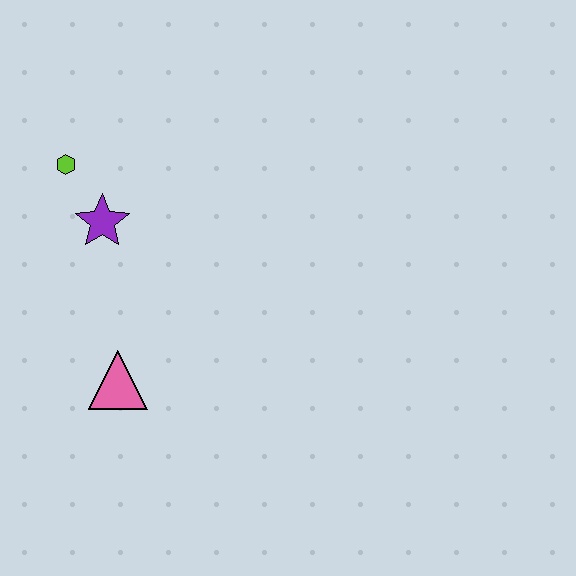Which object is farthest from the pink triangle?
The lime hexagon is farthest from the pink triangle.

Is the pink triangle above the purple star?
No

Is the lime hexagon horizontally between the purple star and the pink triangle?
No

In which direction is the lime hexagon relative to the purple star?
The lime hexagon is above the purple star.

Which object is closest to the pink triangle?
The purple star is closest to the pink triangle.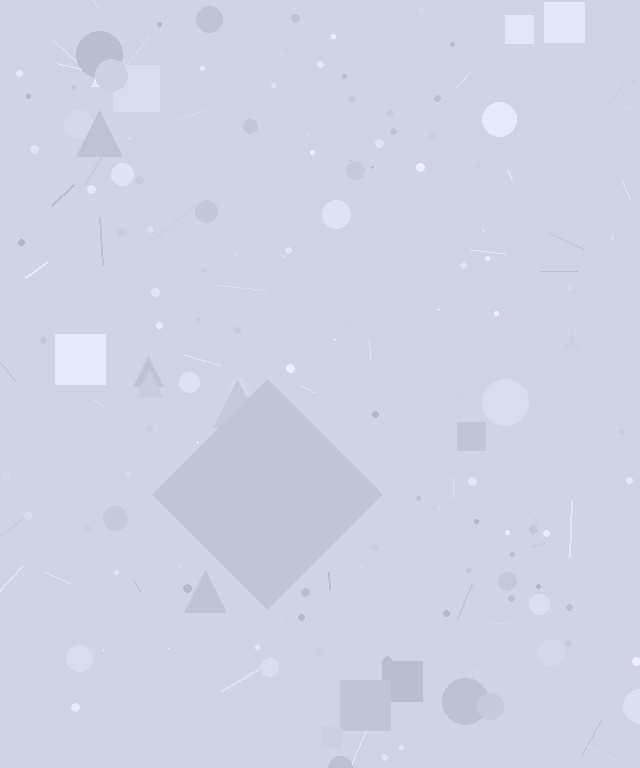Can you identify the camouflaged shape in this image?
The camouflaged shape is a diamond.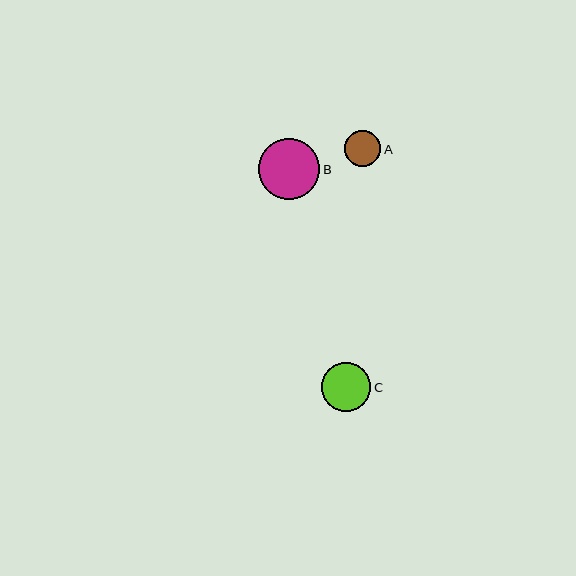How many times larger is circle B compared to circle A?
Circle B is approximately 1.7 times the size of circle A.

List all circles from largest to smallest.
From largest to smallest: B, C, A.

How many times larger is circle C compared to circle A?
Circle C is approximately 1.3 times the size of circle A.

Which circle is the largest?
Circle B is the largest with a size of approximately 61 pixels.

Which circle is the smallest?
Circle A is the smallest with a size of approximately 36 pixels.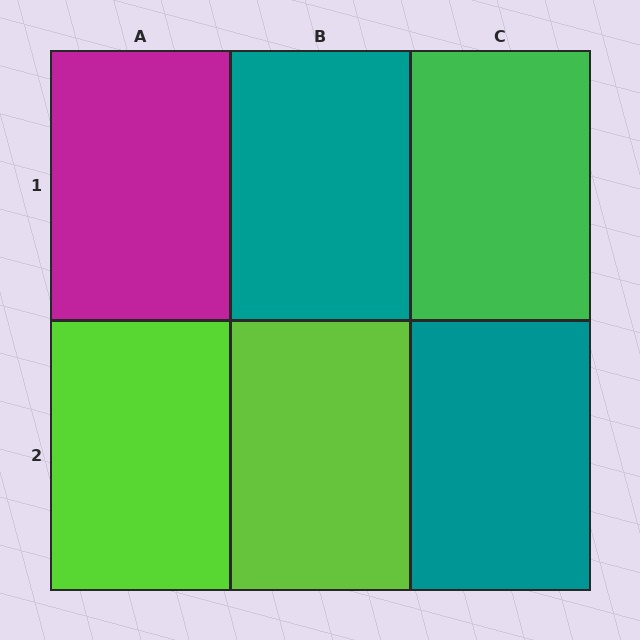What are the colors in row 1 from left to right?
Magenta, teal, green.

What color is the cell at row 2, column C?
Teal.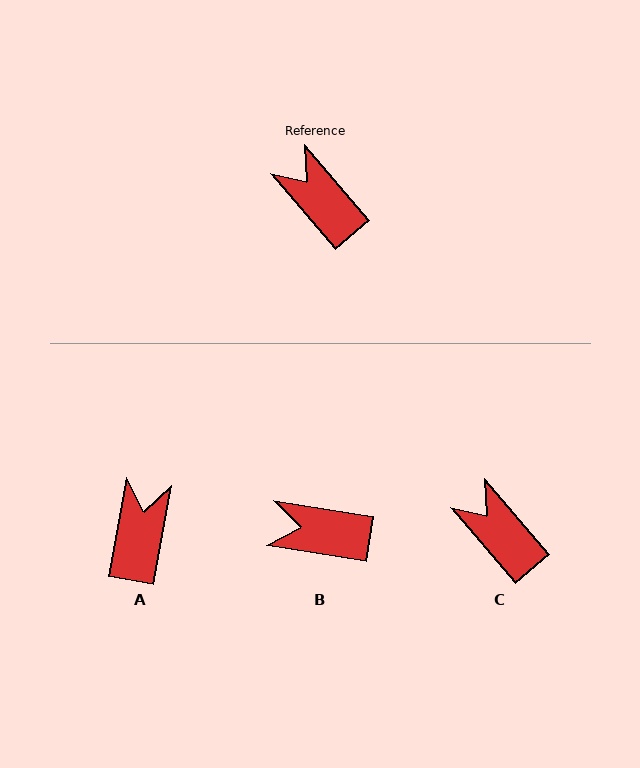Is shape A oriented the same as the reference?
No, it is off by about 51 degrees.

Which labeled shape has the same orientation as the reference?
C.